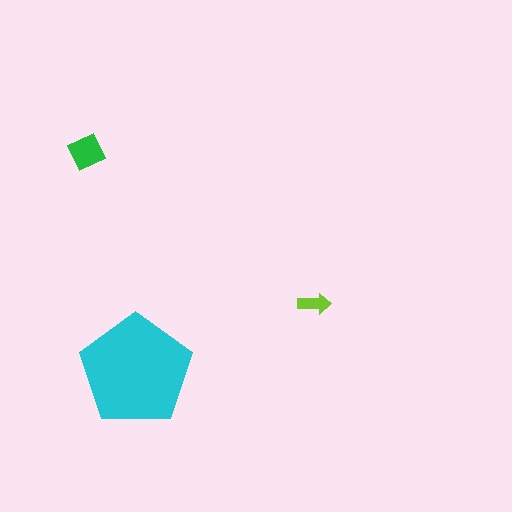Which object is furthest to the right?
The lime arrow is rightmost.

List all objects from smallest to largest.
The lime arrow, the green square, the cyan pentagon.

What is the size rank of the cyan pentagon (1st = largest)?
1st.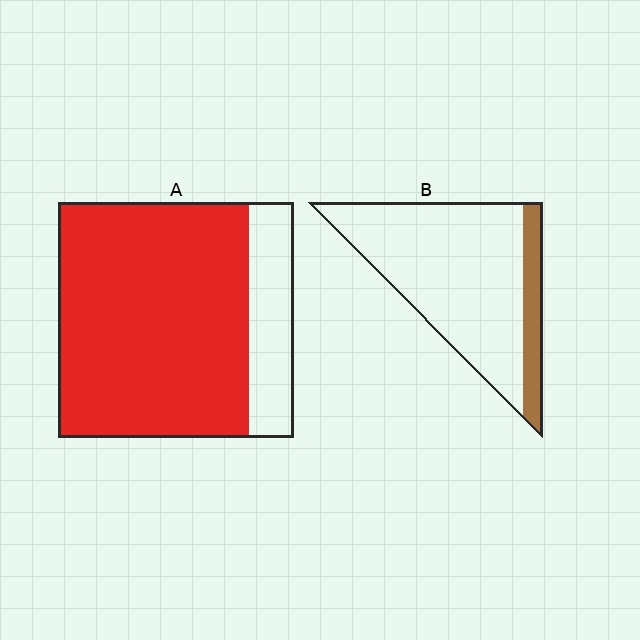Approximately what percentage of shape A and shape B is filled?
A is approximately 80% and B is approximately 15%.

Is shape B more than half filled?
No.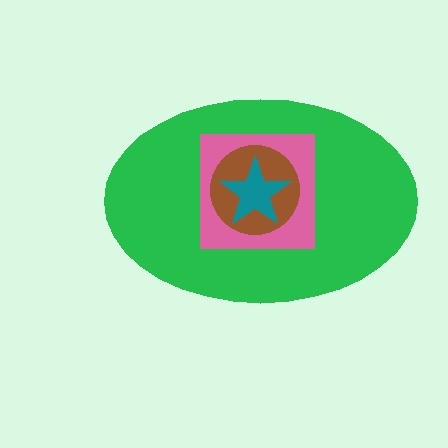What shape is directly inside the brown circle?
The teal star.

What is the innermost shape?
The teal star.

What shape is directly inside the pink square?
The brown circle.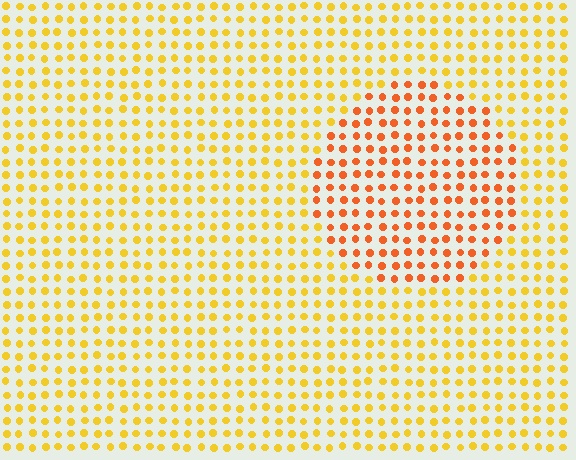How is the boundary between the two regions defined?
The boundary is defined purely by a slight shift in hue (about 31 degrees). Spacing, size, and orientation are identical on both sides.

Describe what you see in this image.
The image is filled with small yellow elements in a uniform arrangement. A circle-shaped region is visible where the elements are tinted to a slightly different hue, forming a subtle color boundary.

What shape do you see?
I see a circle.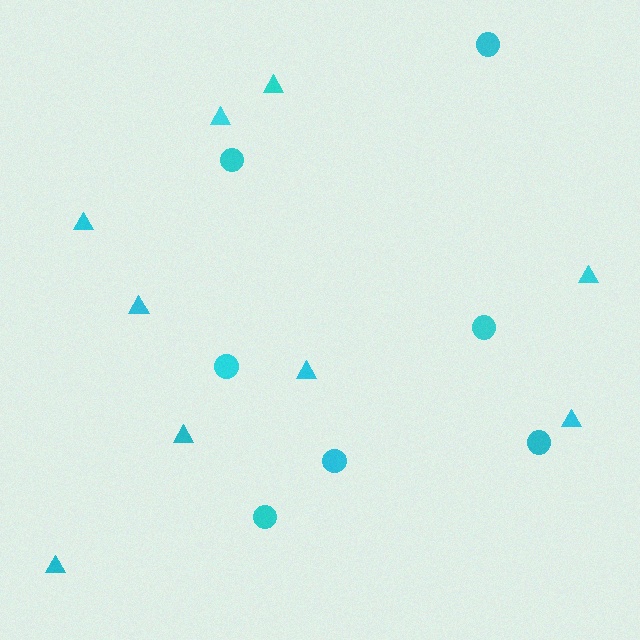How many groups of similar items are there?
There are 2 groups: one group of circles (7) and one group of triangles (9).